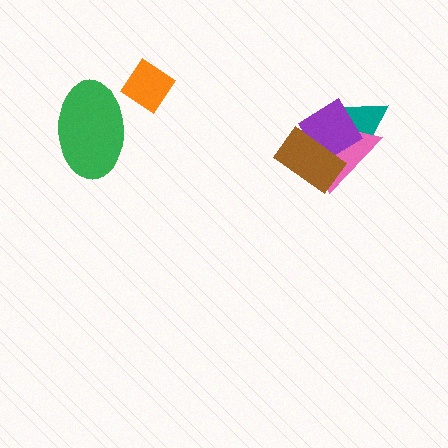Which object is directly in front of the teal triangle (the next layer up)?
The pink triangle is directly in front of the teal triangle.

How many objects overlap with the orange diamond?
0 objects overlap with the orange diamond.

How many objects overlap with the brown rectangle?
2 objects overlap with the brown rectangle.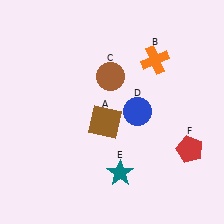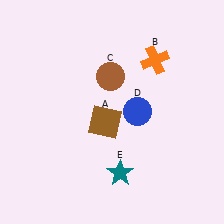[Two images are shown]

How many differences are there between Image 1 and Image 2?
There is 1 difference between the two images.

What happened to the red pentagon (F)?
The red pentagon (F) was removed in Image 2. It was in the bottom-right area of Image 1.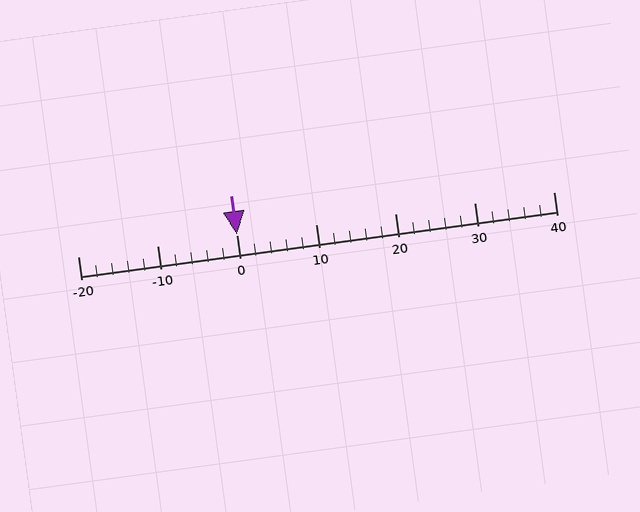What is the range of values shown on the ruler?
The ruler shows values from -20 to 40.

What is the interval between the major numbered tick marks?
The major tick marks are spaced 10 units apart.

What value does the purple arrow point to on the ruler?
The purple arrow points to approximately 0.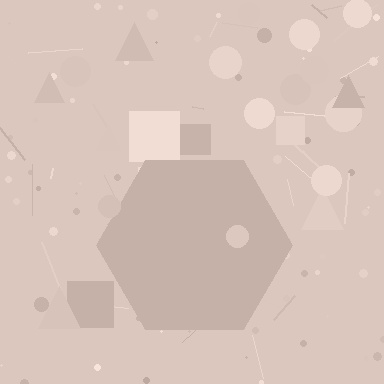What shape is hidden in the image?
A hexagon is hidden in the image.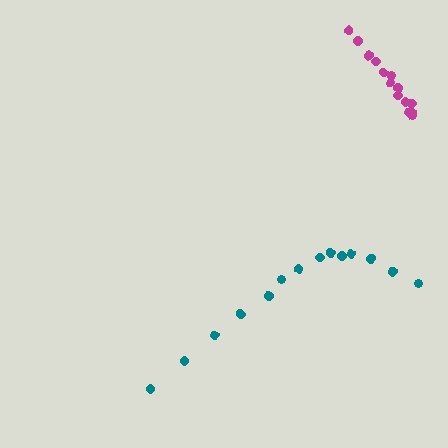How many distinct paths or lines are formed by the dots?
There are 2 distinct paths.